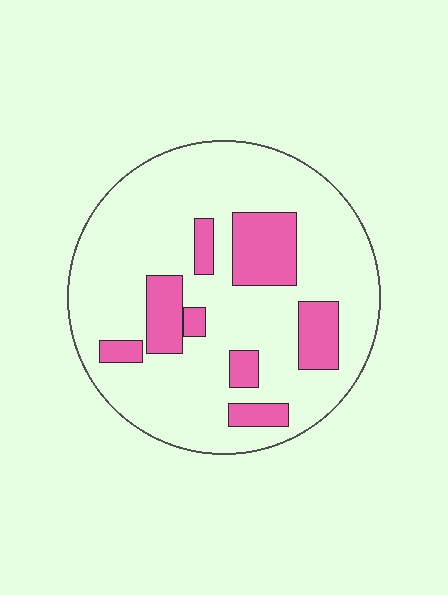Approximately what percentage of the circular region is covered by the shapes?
Approximately 20%.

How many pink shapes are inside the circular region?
8.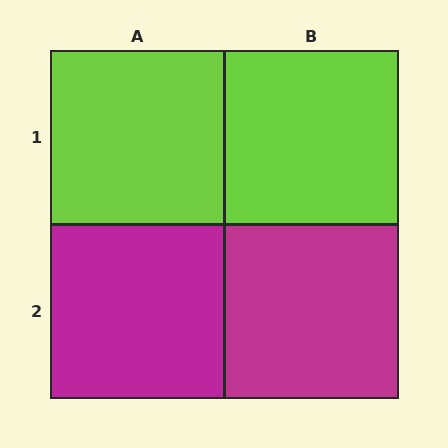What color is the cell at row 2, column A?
Magenta.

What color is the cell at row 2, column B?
Magenta.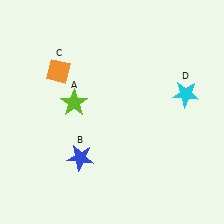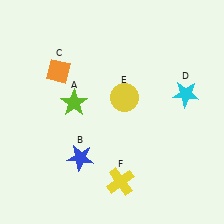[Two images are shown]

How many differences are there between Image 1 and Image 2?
There are 2 differences between the two images.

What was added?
A yellow circle (E), a yellow cross (F) were added in Image 2.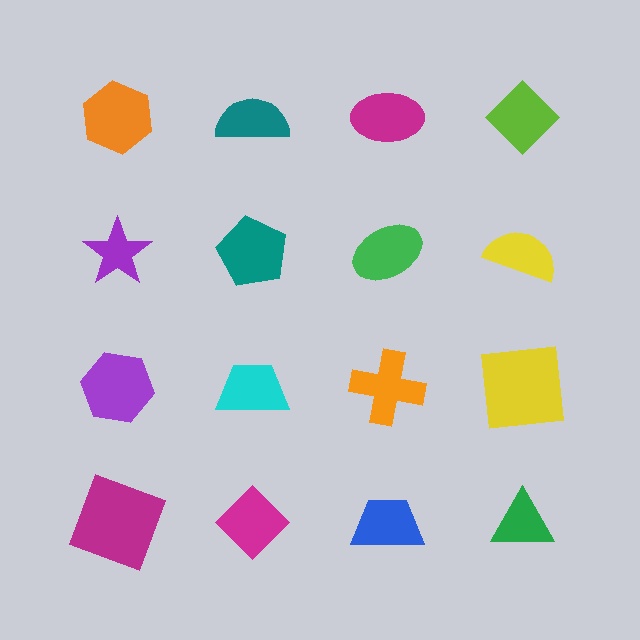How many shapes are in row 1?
4 shapes.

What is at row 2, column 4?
A yellow semicircle.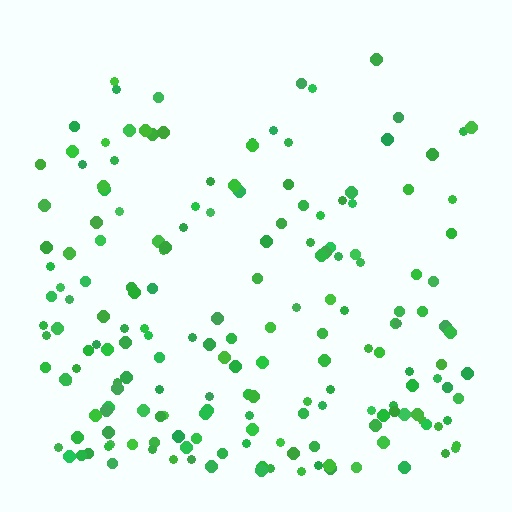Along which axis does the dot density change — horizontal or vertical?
Vertical.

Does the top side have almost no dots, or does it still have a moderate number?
Still a moderate number, just noticeably fewer than the bottom.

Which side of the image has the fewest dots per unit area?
The top.